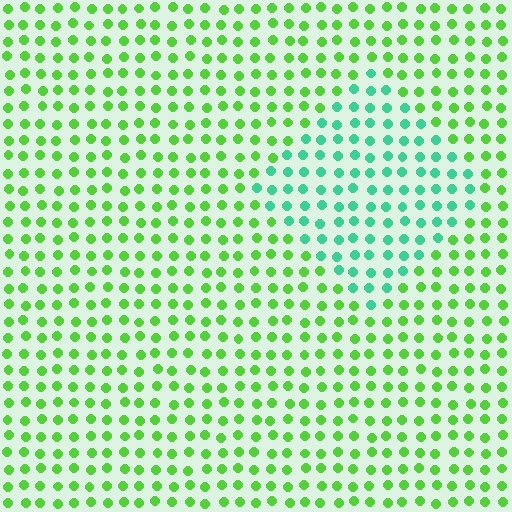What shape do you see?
I see a diamond.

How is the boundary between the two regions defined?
The boundary is defined purely by a slight shift in hue (about 47 degrees). Spacing, size, and orientation are identical on both sides.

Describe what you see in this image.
The image is filled with small lime elements in a uniform arrangement. A diamond-shaped region is visible where the elements are tinted to a slightly different hue, forming a subtle color boundary.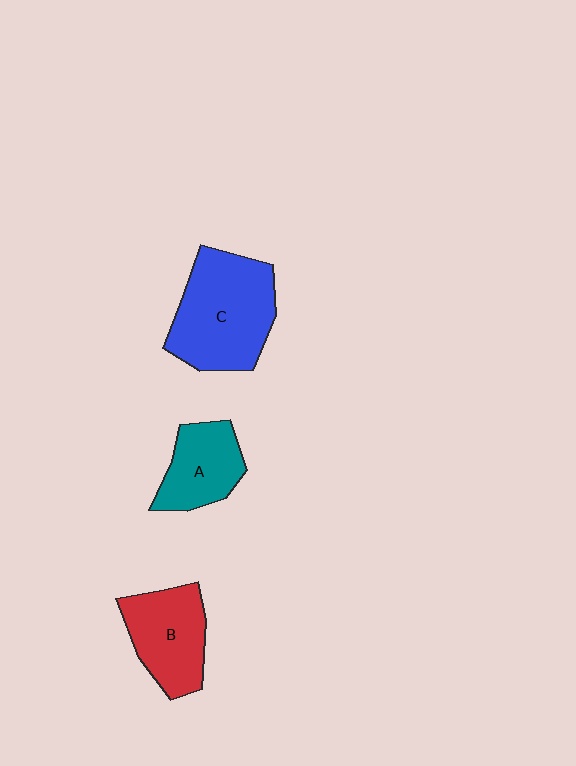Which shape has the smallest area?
Shape A (teal).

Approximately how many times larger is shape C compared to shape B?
Approximately 1.4 times.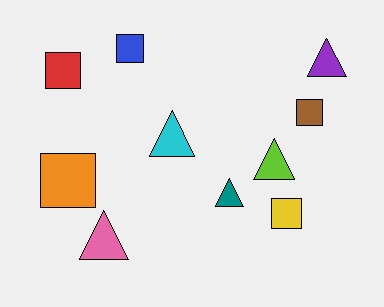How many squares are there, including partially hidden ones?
There are 5 squares.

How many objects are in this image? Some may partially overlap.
There are 10 objects.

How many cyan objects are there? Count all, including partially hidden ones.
There is 1 cyan object.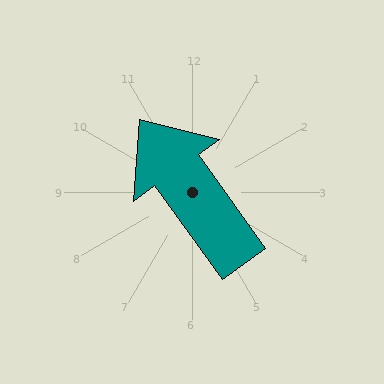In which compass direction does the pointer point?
Northwest.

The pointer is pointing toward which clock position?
Roughly 11 o'clock.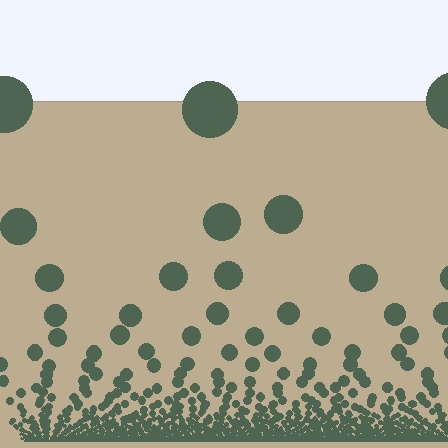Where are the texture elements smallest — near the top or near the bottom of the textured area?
Near the bottom.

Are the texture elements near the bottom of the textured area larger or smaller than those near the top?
Smaller. The gradient is inverted — elements near the bottom are smaller and denser.